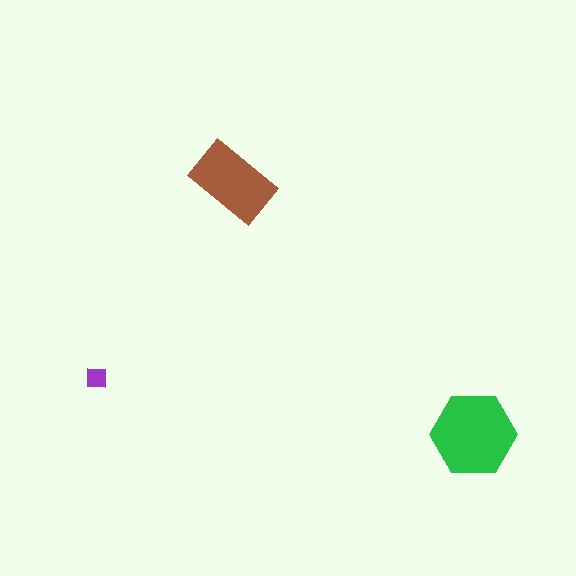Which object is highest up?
The brown rectangle is topmost.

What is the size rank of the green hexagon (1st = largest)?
1st.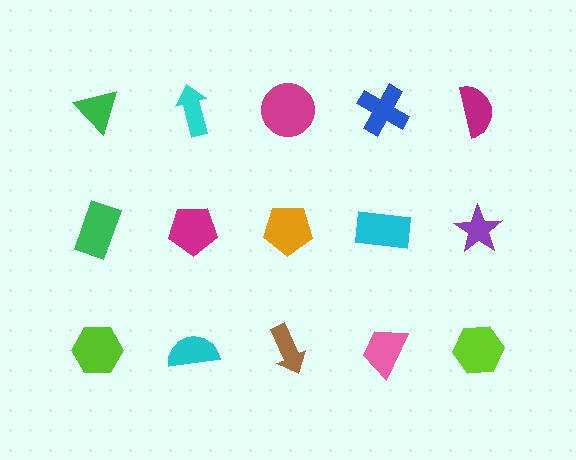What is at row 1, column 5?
A magenta semicircle.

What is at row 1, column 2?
A cyan arrow.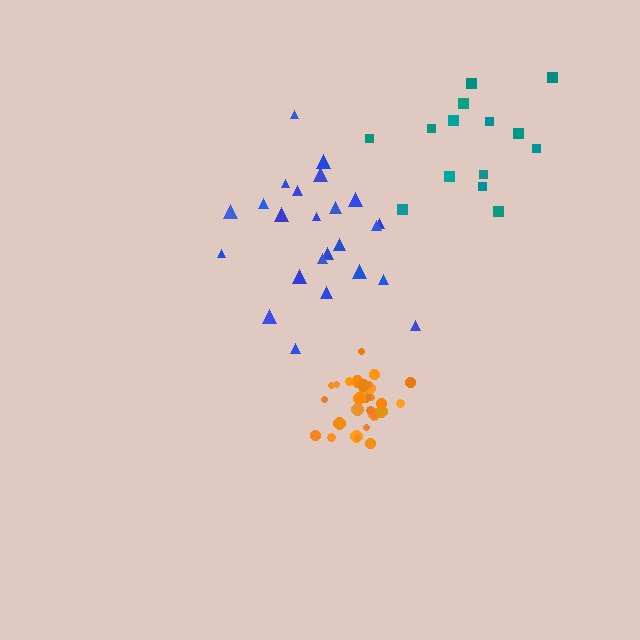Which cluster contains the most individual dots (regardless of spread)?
Orange (30).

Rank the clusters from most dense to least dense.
orange, blue, teal.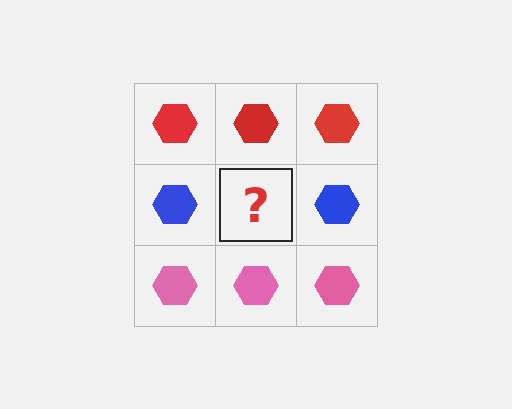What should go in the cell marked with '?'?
The missing cell should contain a blue hexagon.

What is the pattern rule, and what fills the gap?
The rule is that each row has a consistent color. The gap should be filled with a blue hexagon.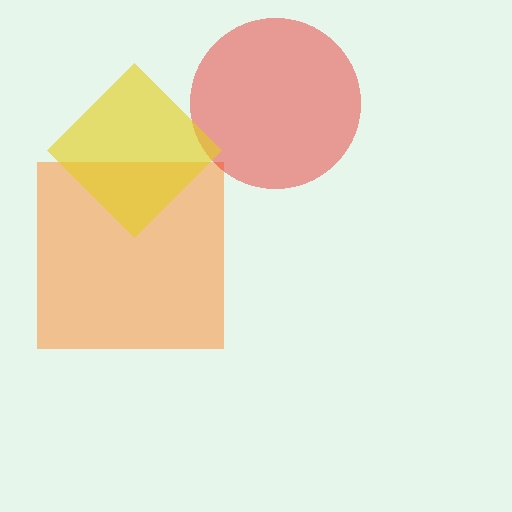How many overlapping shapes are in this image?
There are 3 overlapping shapes in the image.